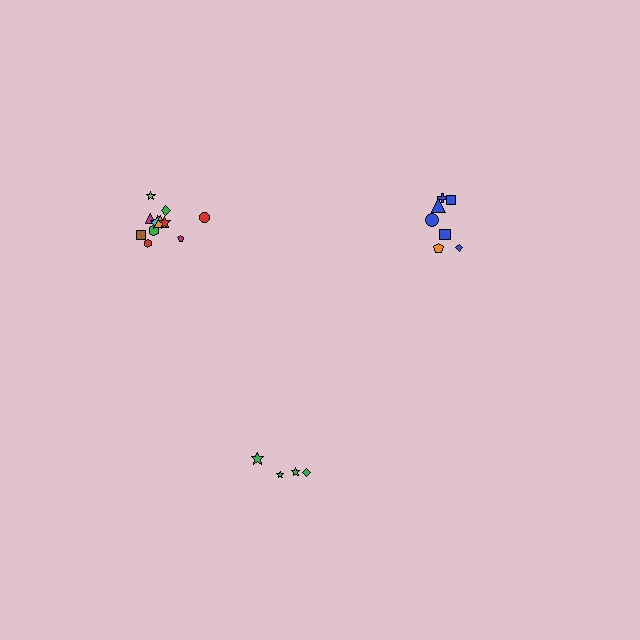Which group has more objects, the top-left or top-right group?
The top-left group.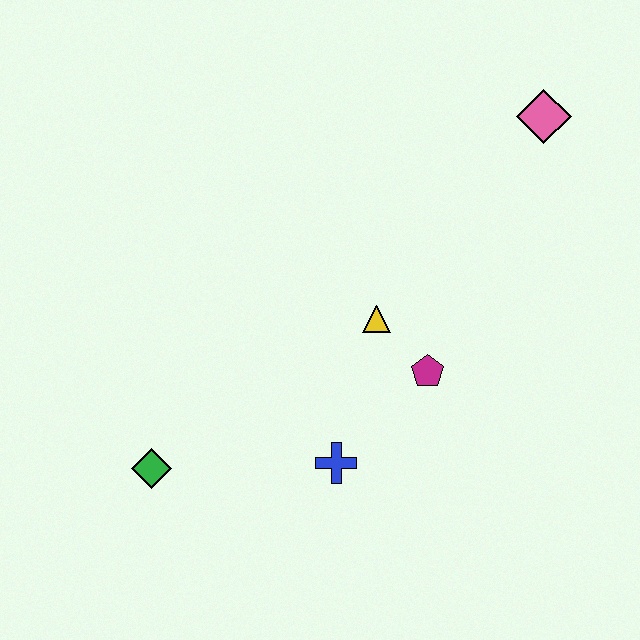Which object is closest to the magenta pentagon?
The yellow triangle is closest to the magenta pentagon.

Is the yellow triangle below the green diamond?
No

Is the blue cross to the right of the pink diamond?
No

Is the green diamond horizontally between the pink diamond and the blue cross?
No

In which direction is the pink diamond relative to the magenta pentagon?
The pink diamond is above the magenta pentagon.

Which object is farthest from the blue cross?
The pink diamond is farthest from the blue cross.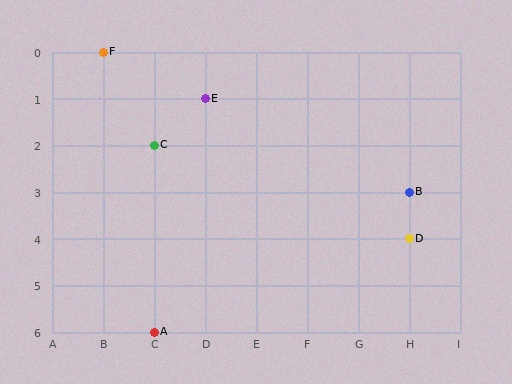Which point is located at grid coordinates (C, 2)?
Point C is at (C, 2).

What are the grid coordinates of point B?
Point B is at grid coordinates (H, 3).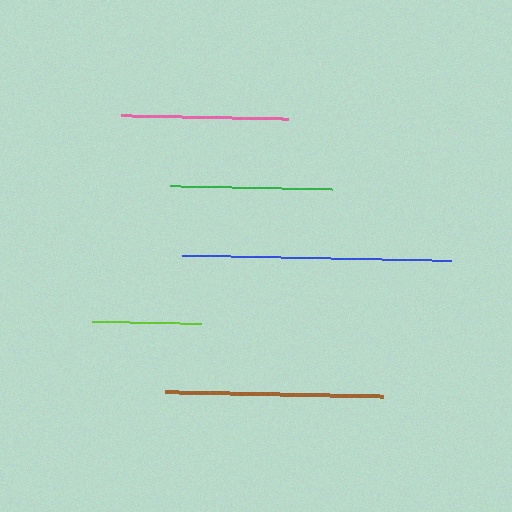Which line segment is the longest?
The blue line is the longest at approximately 269 pixels.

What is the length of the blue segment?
The blue segment is approximately 269 pixels long.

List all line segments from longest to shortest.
From longest to shortest: blue, brown, pink, green, lime.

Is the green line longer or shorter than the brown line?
The brown line is longer than the green line.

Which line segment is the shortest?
The lime line is the shortest at approximately 109 pixels.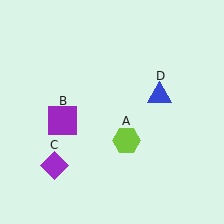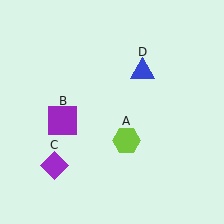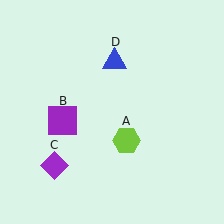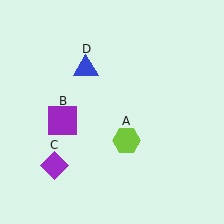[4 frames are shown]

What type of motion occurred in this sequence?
The blue triangle (object D) rotated counterclockwise around the center of the scene.